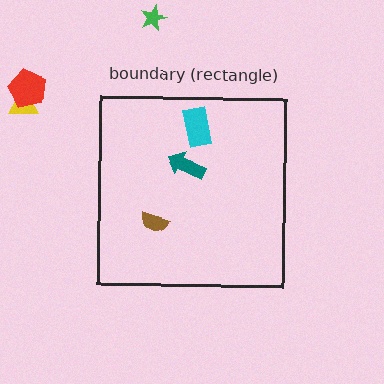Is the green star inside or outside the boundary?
Outside.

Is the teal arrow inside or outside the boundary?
Inside.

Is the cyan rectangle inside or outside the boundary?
Inside.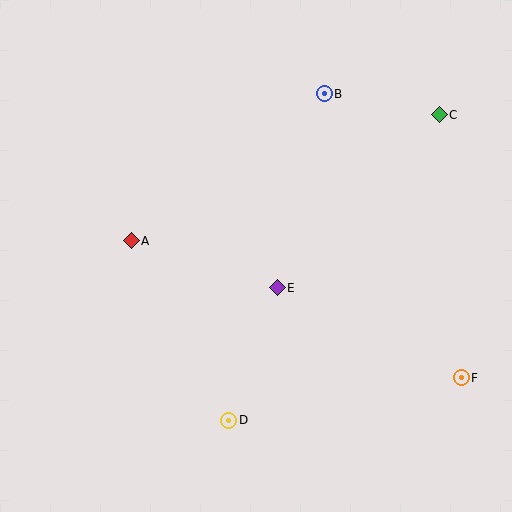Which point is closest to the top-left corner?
Point A is closest to the top-left corner.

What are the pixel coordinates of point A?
Point A is at (131, 241).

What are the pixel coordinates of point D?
Point D is at (229, 420).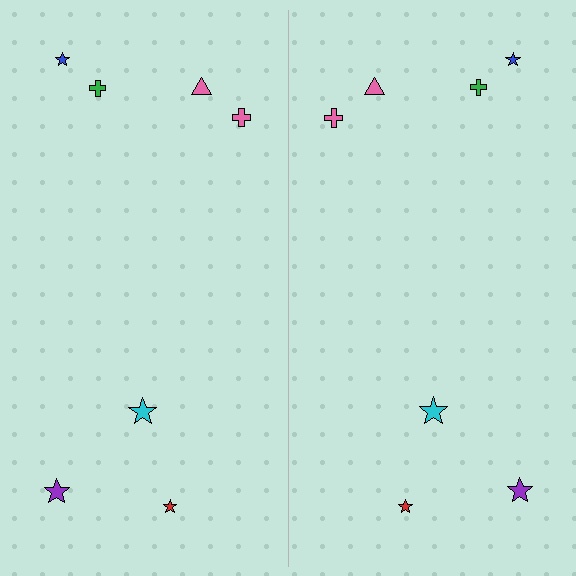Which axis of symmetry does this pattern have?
The pattern has a vertical axis of symmetry running through the center of the image.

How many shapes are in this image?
There are 14 shapes in this image.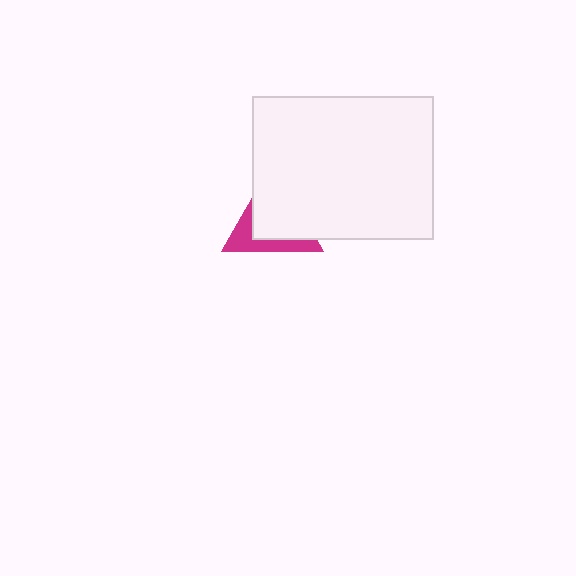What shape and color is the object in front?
The object in front is a white rectangle.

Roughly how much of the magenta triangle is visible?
A small part of it is visible (roughly 36%).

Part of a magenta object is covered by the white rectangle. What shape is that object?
It is a triangle.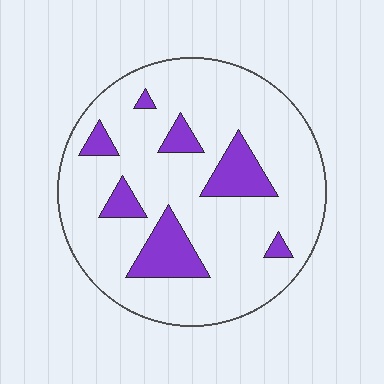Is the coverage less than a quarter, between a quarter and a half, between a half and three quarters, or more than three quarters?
Less than a quarter.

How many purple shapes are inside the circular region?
7.